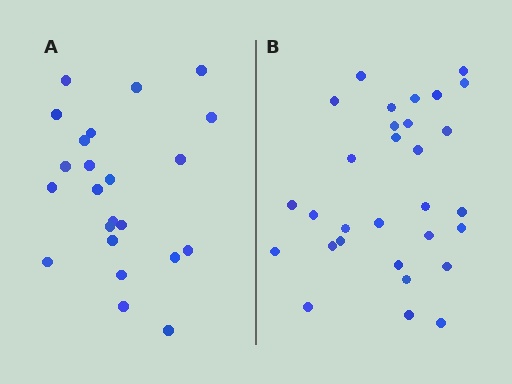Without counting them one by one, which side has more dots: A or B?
Region B (the right region) has more dots.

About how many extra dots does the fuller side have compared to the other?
Region B has roughly 8 or so more dots than region A.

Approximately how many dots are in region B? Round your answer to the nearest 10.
About 30 dots.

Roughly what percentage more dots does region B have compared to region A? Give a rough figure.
About 30% more.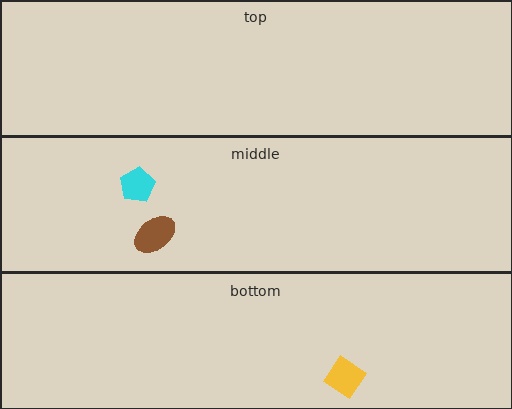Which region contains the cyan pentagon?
The middle region.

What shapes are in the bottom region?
The yellow diamond.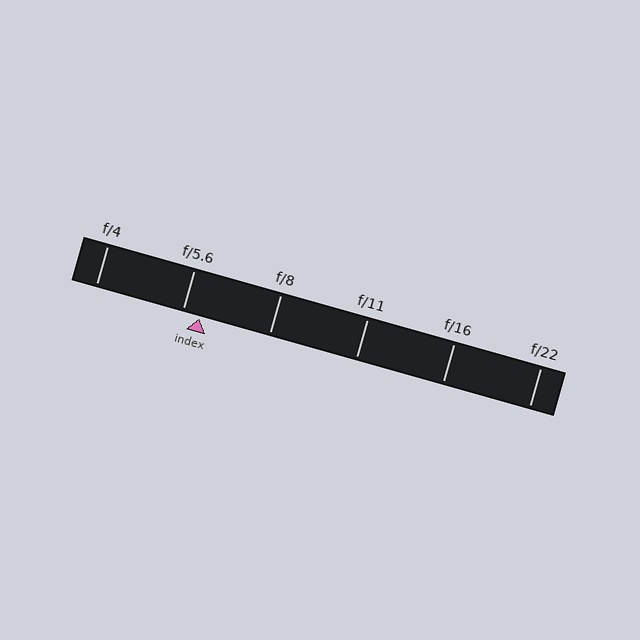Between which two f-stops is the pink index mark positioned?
The index mark is between f/5.6 and f/8.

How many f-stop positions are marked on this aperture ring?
There are 6 f-stop positions marked.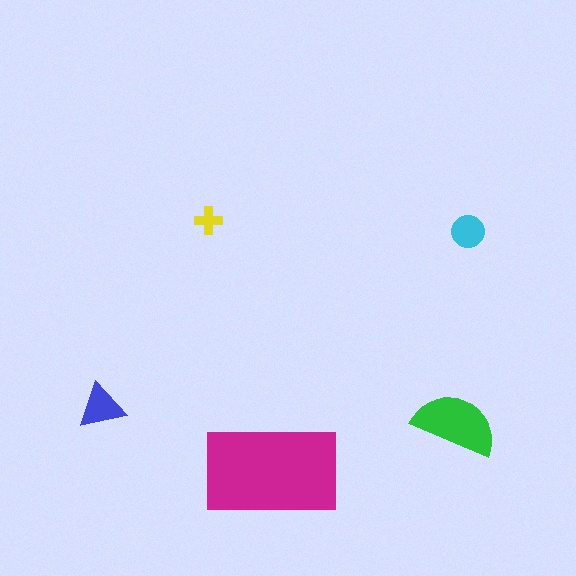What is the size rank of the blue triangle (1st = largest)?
3rd.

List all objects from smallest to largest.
The yellow cross, the cyan circle, the blue triangle, the green semicircle, the magenta rectangle.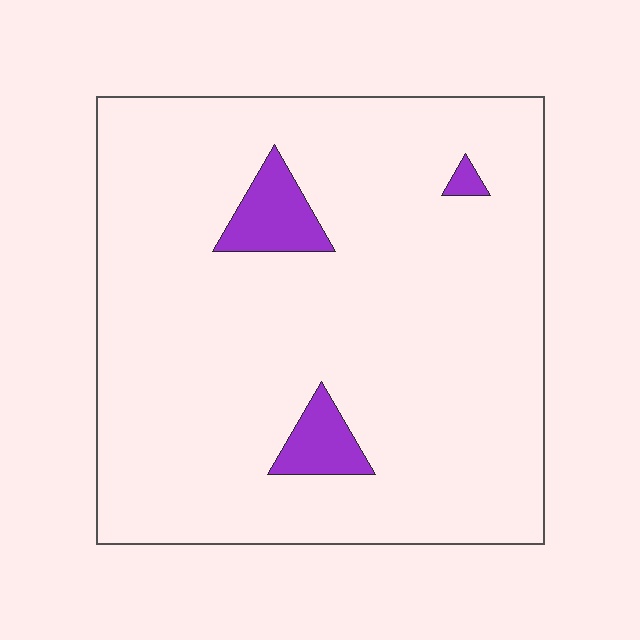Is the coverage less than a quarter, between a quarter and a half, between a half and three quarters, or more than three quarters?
Less than a quarter.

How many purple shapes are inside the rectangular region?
3.